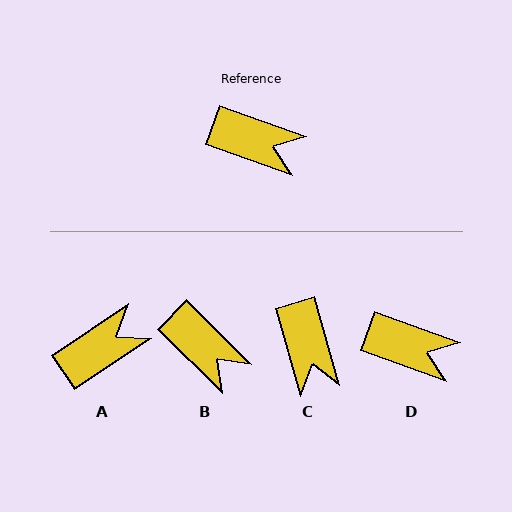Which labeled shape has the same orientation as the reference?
D.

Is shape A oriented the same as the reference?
No, it is off by about 54 degrees.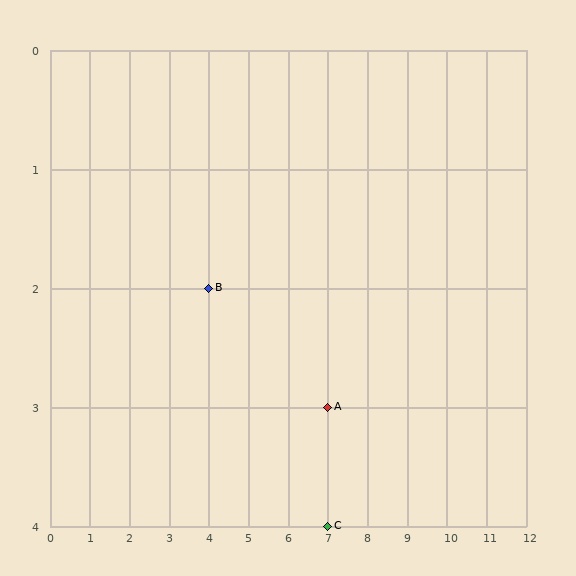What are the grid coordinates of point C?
Point C is at grid coordinates (7, 4).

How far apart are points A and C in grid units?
Points A and C are 1 row apart.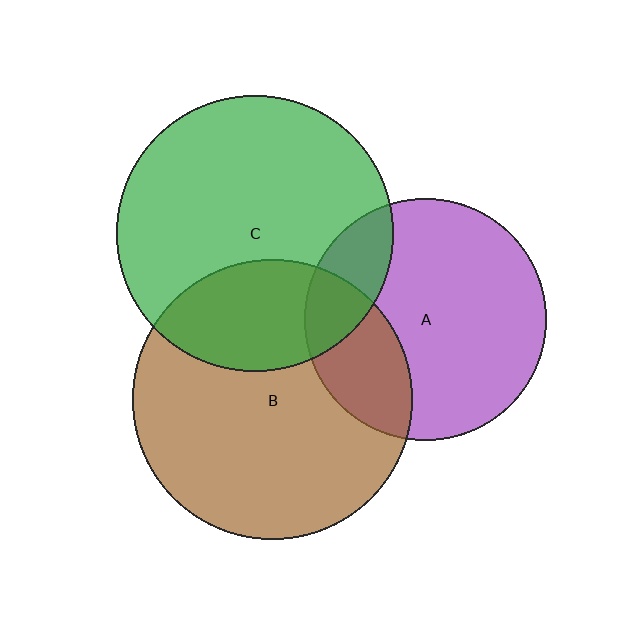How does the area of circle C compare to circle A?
Approximately 1.3 times.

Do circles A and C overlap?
Yes.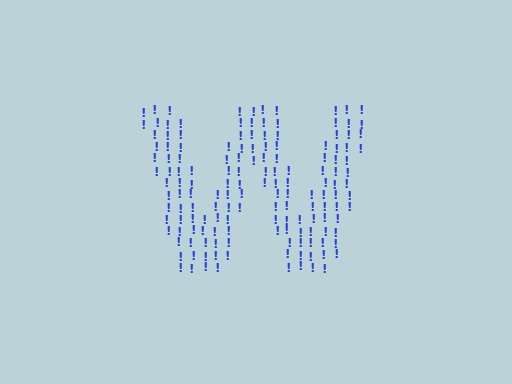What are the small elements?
The small elements are exclamation marks.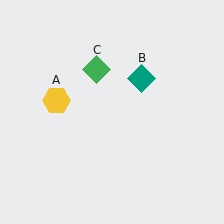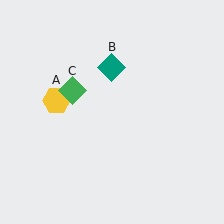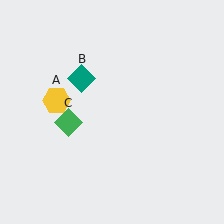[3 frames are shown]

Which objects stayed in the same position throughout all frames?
Yellow hexagon (object A) remained stationary.